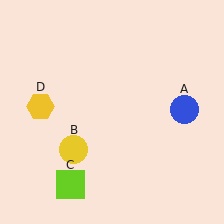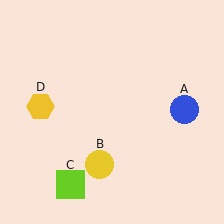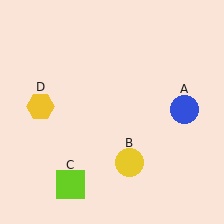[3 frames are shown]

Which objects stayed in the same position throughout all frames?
Blue circle (object A) and lime square (object C) and yellow hexagon (object D) remained stationary.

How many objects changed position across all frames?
1 object changed position: yellow circle (object B).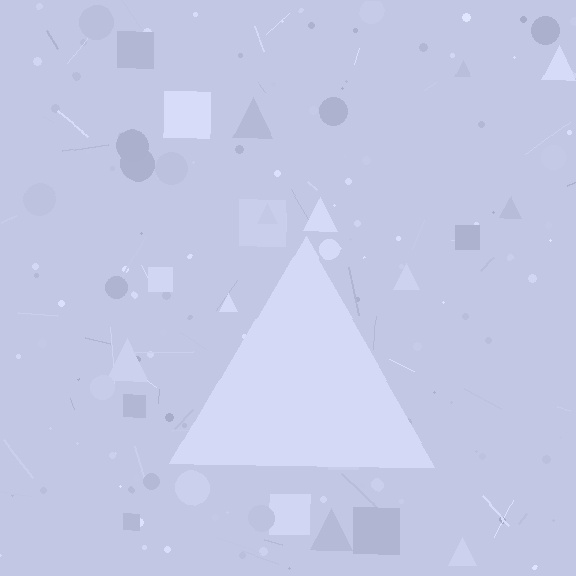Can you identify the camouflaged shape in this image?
The camouflaged shape is a triangle.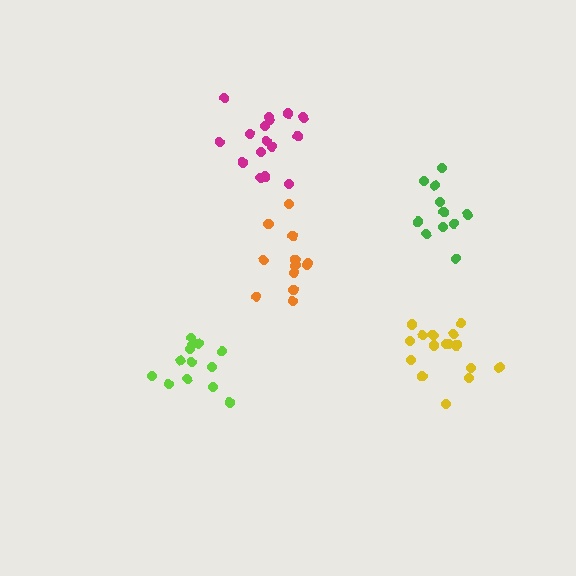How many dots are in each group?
Group 1: 13 dots, Group 2: 12 dots, Group 3: 11 dots, Group 4: 16 dots, Group 5: 16 dots (68 total).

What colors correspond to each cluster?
The clusters are colored: lime, orange, green, yellow, magenta.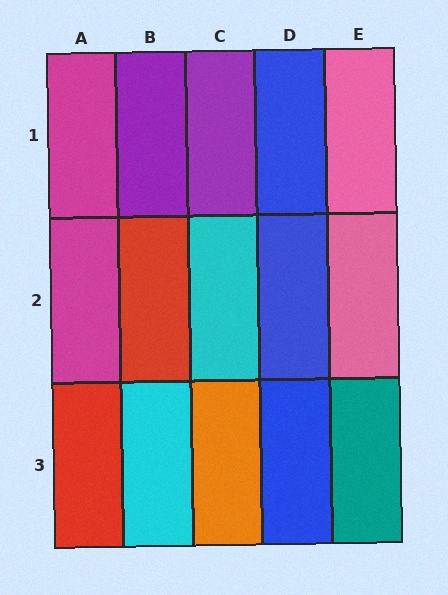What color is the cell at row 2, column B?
Red.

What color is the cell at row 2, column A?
Magenta.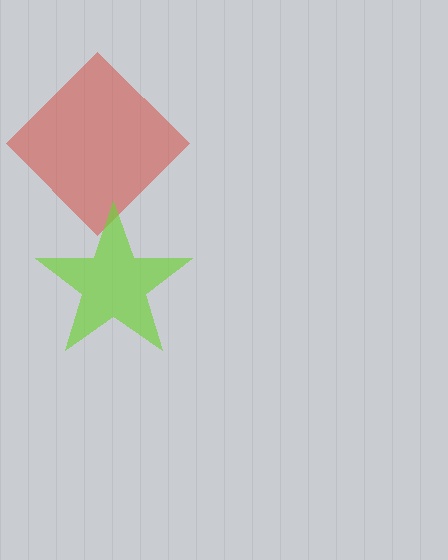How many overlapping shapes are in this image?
There are 2 overlapping shapes in the image.